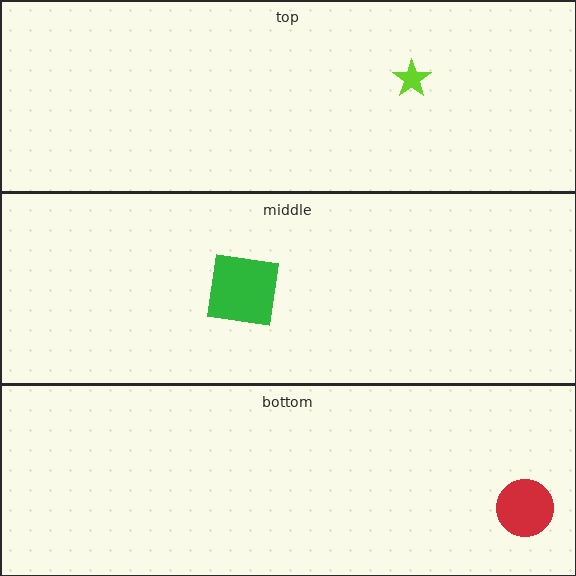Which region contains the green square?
The middle region.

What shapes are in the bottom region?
The red circle.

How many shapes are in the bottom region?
1.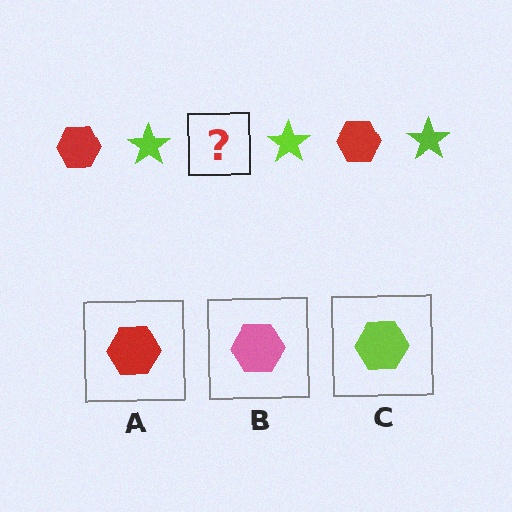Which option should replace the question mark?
Option A.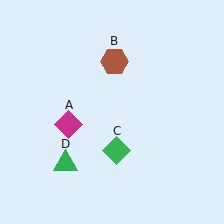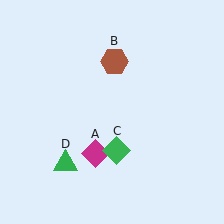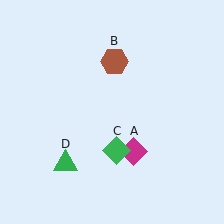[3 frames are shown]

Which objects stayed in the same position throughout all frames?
Brown hexagon (object B) and green diamond (object C) and green triangle (object D) remained stationary.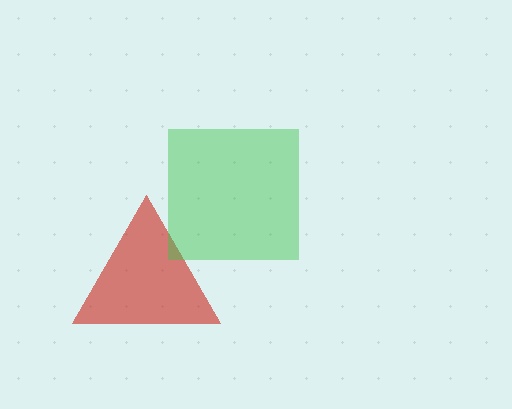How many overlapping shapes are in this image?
There are 2 overlapping shapes in the image.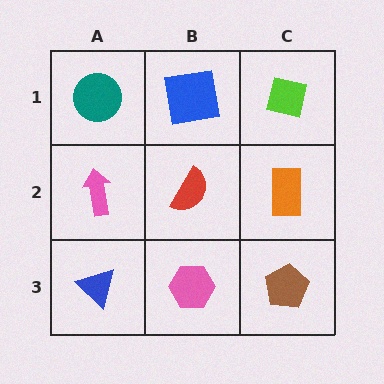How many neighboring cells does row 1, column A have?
2.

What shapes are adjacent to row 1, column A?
A pink arrow (row 2, column A), a blue square (row 1, column B).